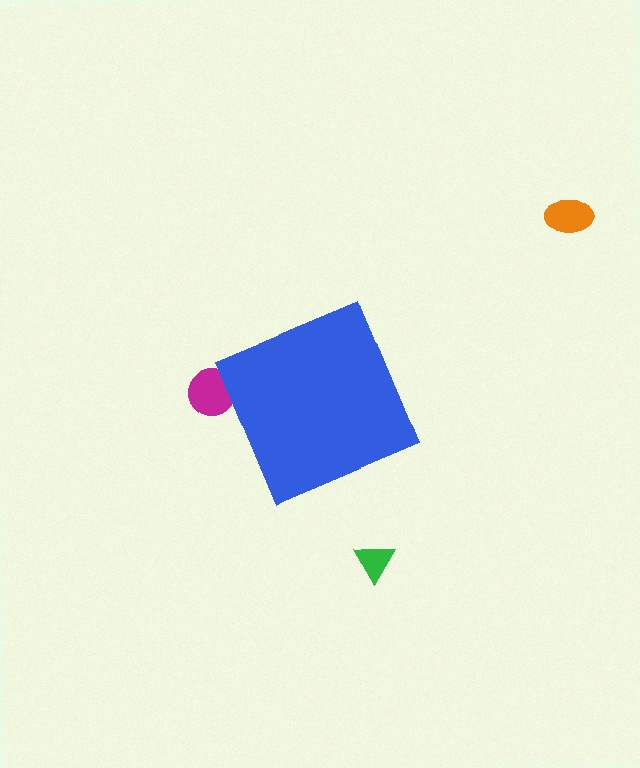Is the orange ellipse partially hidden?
No, the orange ellipse is fully visible.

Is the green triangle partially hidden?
No, the green triangle is fully visible.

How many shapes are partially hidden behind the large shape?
1 shape is partially hidden.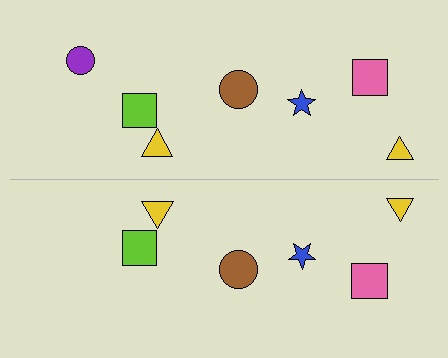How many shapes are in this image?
There are 13 shapes in this image.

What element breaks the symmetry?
A purple circle is missing from the bottom side.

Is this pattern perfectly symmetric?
No, the pattern is not perfectly symmetric. A purple circle is missing from the bottom side.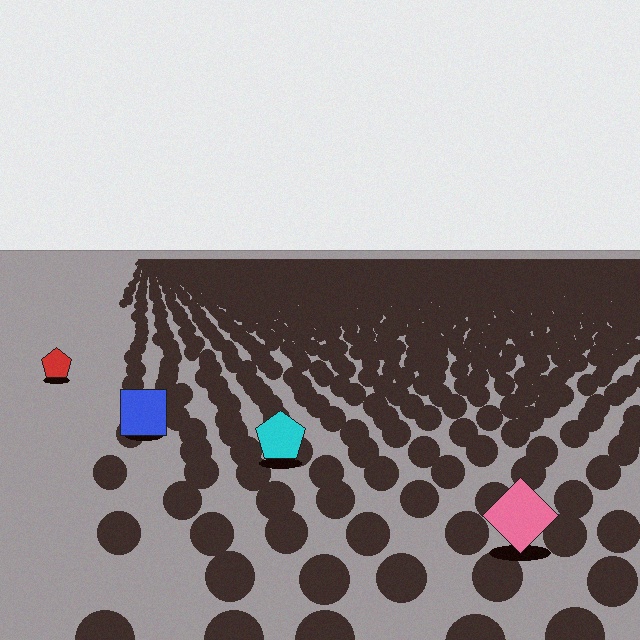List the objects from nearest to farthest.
From nearest to farthest: the pink diamond, the cyan pentagon, the blue square, the red pentagon.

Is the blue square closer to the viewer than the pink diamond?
No. The pink diamond is closer — you can tell from the texture gradient: the ground texture is coarser near it.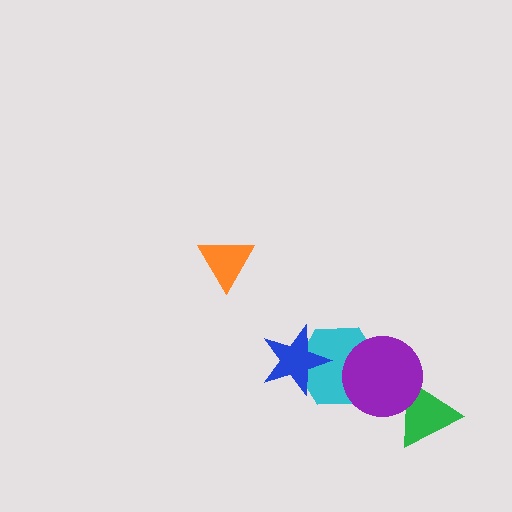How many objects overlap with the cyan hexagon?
2 objects overlap with the cyan hexagon.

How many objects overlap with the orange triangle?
0 objects overlap with the orange triangle.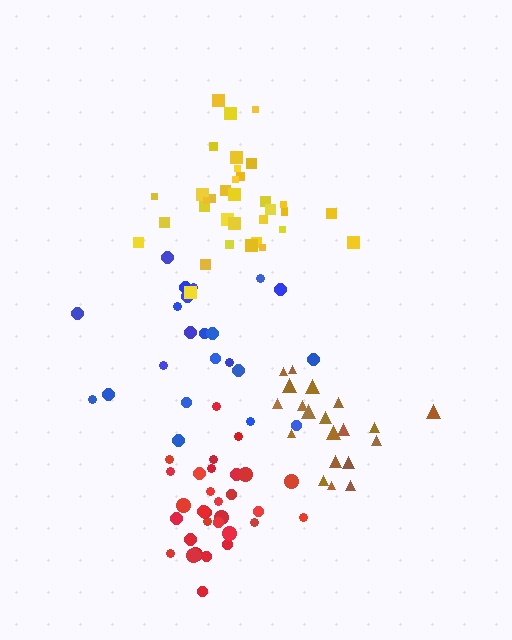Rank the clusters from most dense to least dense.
red, yellow, blue, brown.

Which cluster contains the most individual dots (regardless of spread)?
Yellow (35).